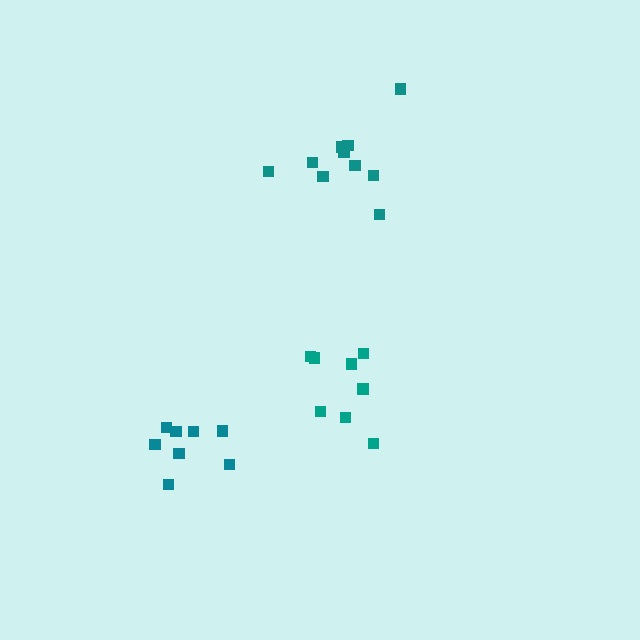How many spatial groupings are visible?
There are 3 spatial groupings.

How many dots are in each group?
Group 1: 10 dots, Group 2: 8 dots, Group 3: 8 dots (26 total).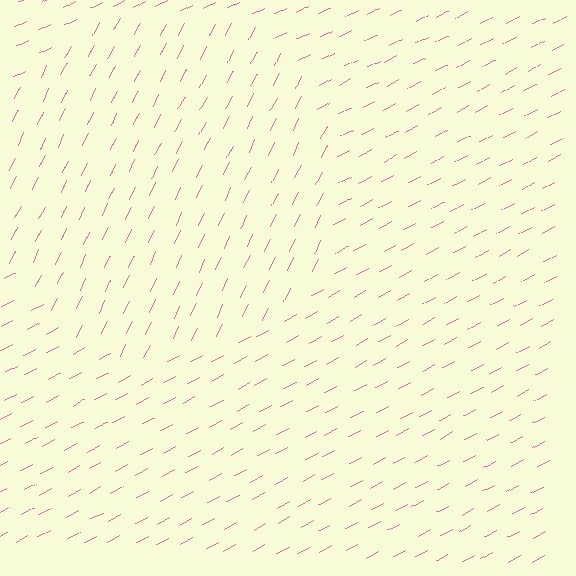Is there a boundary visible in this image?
Yes, there is a texture boundary formed by a change in line orientation.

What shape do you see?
I see a circle.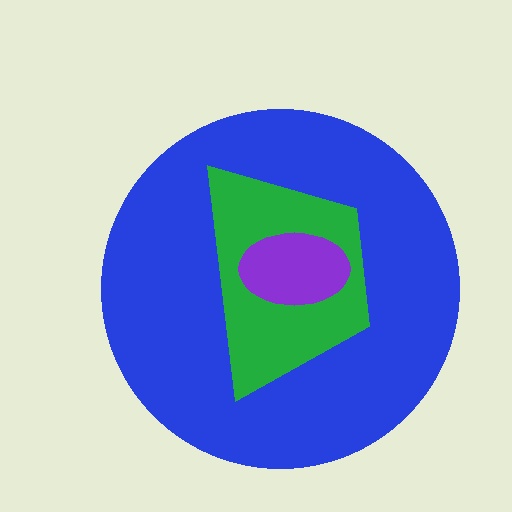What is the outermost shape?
The blue circle.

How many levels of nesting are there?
3.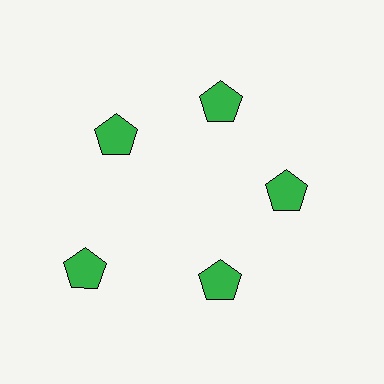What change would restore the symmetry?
The symmetry would be restored by moving it inward, back onto the ring so that all 5 pentagons sit at equal angles and equal distance from the center.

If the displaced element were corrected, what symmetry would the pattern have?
It would have 5-fold rotational symmetry — the pattern would map onto itself every 72 degrees.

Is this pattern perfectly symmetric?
No. The 5 green pentagons are arranged in a ring, but one element near the 8 o'clock position is pushed outward from the center, breaking the 5-fold rotational symmetry.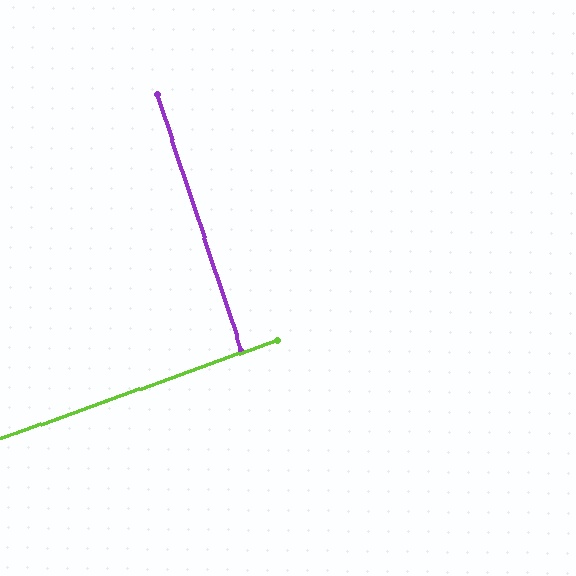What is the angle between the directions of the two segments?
Approximately 88 degrees.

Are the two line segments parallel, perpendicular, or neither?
Perpendicular — they meet at approximately 88°.